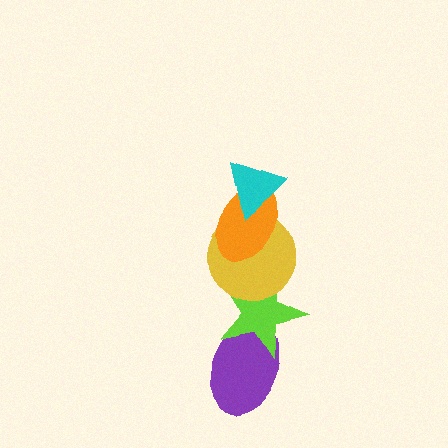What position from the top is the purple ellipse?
The purple ellipse is 5th from the top.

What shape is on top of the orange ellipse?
The cyan triangle is on top of the orange ellipse.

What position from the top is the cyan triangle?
The cyan triangle is 1st from the top.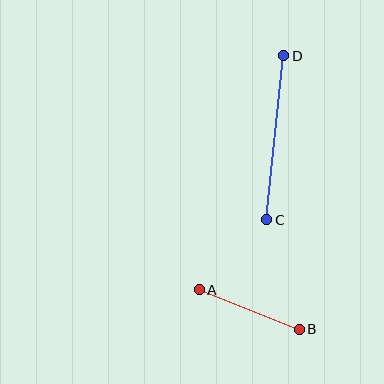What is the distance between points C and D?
The distance is approximately 165 pixels.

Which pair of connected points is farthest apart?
Points C and D are farthest apart.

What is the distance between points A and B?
The distance is approximately 107 pixels.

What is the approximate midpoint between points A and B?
The midpoint is at approximately (249, 310) pixels.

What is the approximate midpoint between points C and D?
The midpoint is at approximately (275, 138) pixels.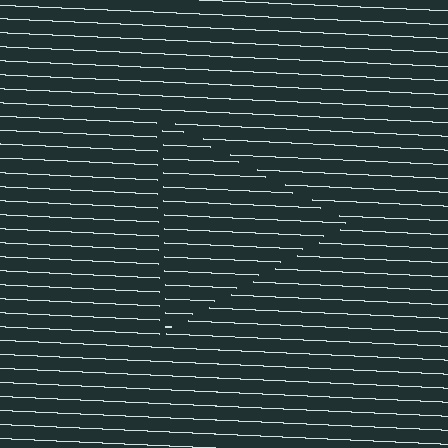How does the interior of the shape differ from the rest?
The interior of the shape contains the same grating, shifted by half a period — the contour is defined by the phase discontinuity where line-ends from the inner and outer gratings abut.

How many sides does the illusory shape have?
3 sides — the line-ends trace a triangle.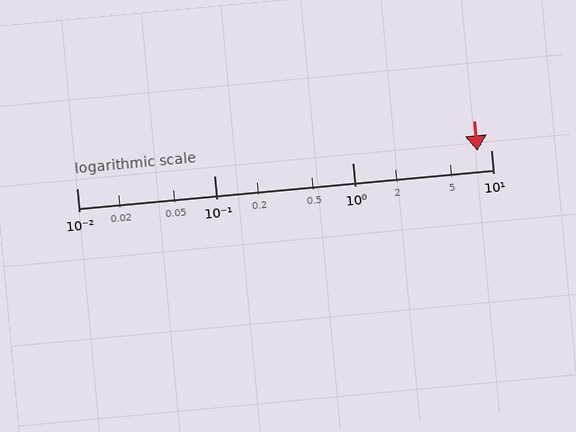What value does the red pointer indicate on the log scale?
The pointer indicates approximately 8.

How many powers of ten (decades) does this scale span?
The scale spans 3 decades, from 0.01 to 10.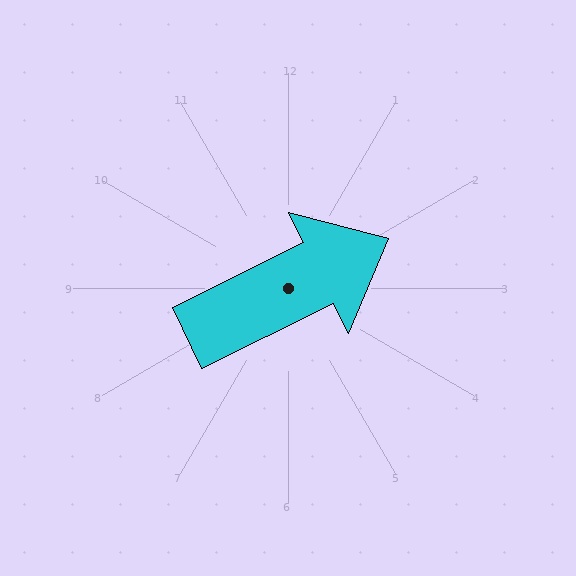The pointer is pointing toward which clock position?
Roughly 2 o'clock.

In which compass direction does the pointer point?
Northeast.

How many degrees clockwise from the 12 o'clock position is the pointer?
Approximately 64 degrees.